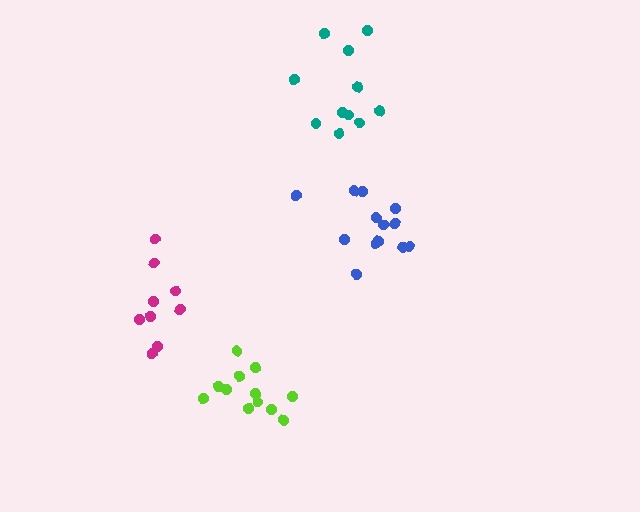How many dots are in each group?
Group 1: 12 dots, Group 2: 13 dots, Group 3: 9 dots, Group 4: 11 dots (45 total).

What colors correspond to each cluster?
The clusters are colored: lime, blue, magenta, teal.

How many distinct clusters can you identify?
There are 4 distinct clusters.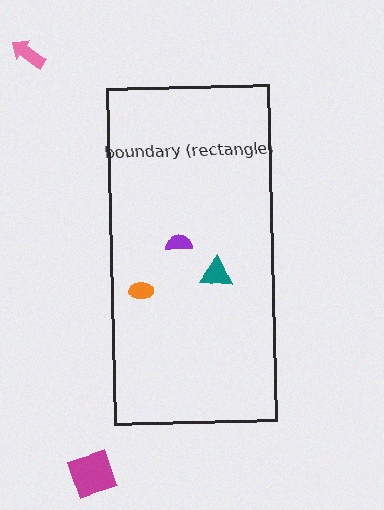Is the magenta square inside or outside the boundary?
Outside.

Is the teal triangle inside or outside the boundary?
Inside.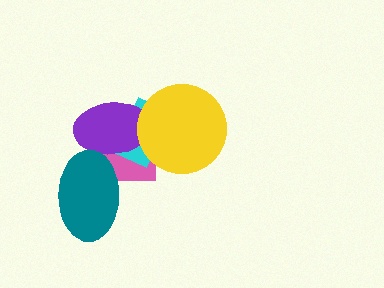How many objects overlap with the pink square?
4 objects overlap with the pink square.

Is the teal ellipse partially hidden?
No, no other shape covers it.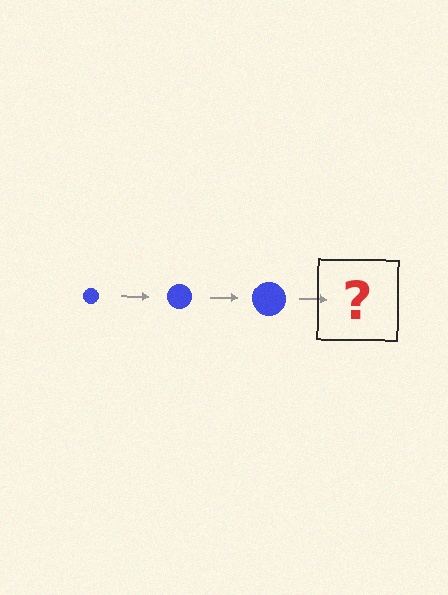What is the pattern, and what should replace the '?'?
The pattern is that the circle gets progressively larger each step. The '?' should be a blue circle, larger than the previous one.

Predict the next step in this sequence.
The next step is a blue circle, larger than the previous one.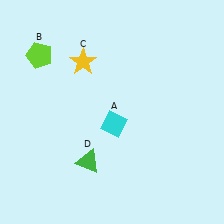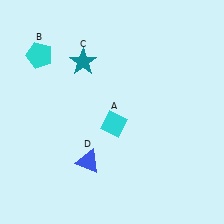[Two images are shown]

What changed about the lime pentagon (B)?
In Image 1, B is lime. In Image 2, it changed to cyan.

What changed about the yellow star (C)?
In Image 1, C is yellow. In Image 2, it changed to teal.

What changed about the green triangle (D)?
In Image 1, D is green. In Image 2, it changed to blue.